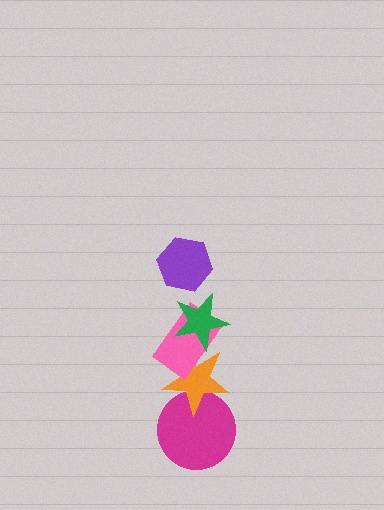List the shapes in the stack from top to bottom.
From top to bottom: the purple hexagon, the green star, the pink rectangle, the orange star, the magenta circle.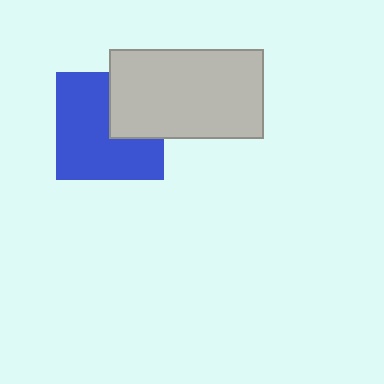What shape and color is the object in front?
The object in front is a light gray rectangle.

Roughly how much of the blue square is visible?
Most of it is visible (roughly 69%).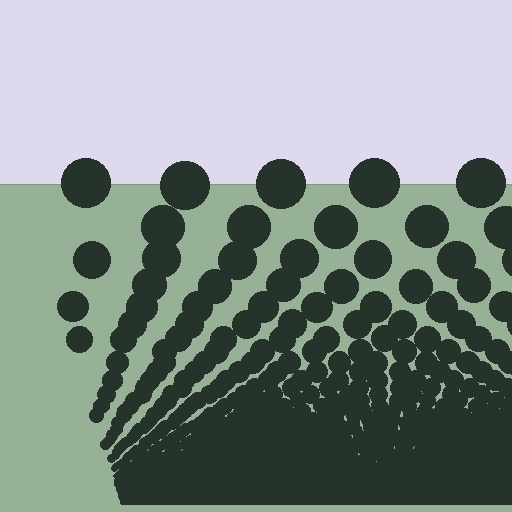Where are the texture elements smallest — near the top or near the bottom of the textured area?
Near the bottom.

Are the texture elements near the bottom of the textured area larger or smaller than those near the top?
Smaller. The gradient is inverted — elements near the bottom are smaller and denser.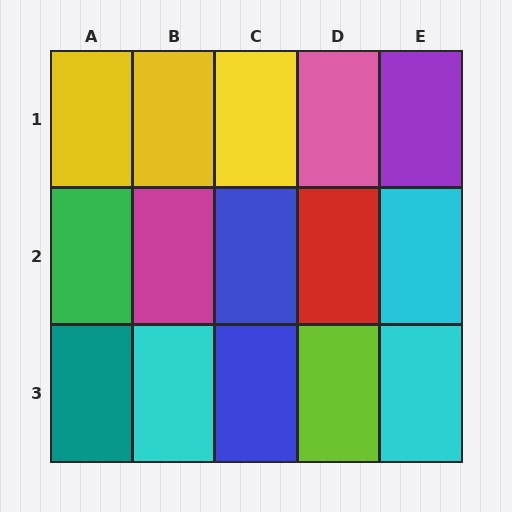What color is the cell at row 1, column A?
Yellow.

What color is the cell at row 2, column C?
Blue.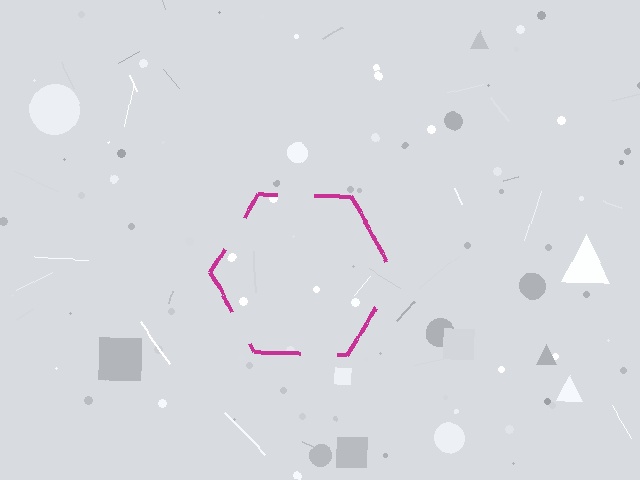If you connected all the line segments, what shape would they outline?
They would outline a hexagon.